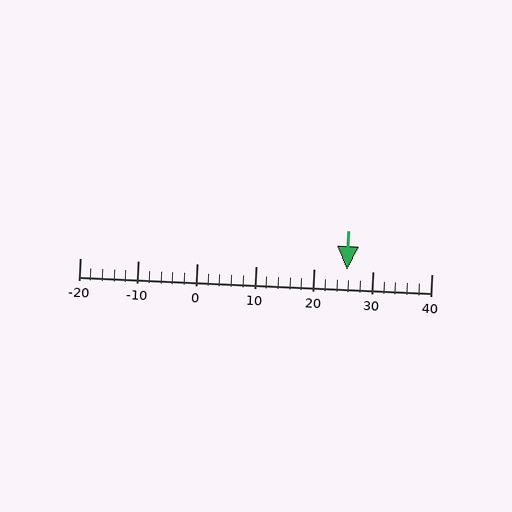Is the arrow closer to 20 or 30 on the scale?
The arrow is closer to 30.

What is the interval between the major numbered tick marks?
The major tick marks are spaced 10 units apart.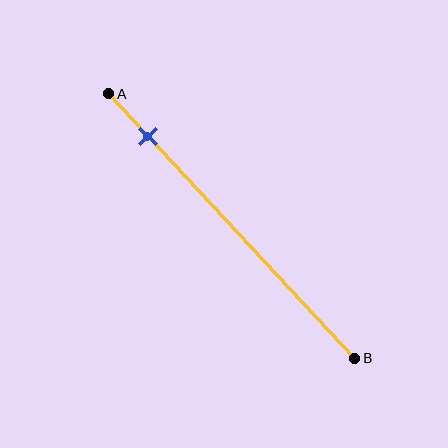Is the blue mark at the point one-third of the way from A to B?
No, the mark is at about 15% from A, not at the 33% one-third point.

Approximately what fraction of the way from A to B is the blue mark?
The blue mark is approximately 15% of the way from A to B.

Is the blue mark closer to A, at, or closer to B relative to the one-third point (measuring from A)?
The blue mark is closer to point A than the one-third point of segment AB.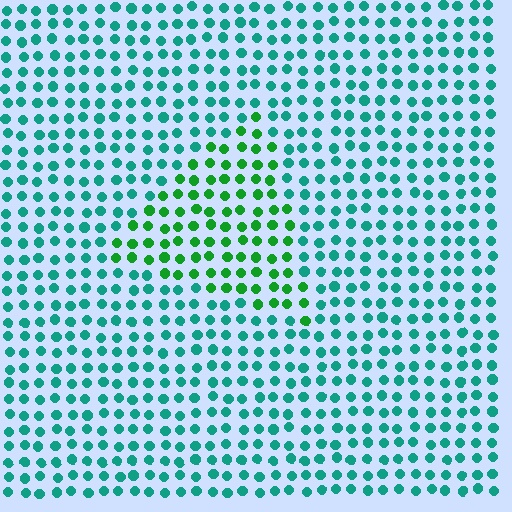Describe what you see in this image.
The image is filled with small teal elements in a uniform arrangement. A triangle-shaped region is visible where the elements are tinted to a slightly different hue, forming a subtle color boundary.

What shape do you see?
I see a triangle.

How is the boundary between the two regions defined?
The boundary is defined purely by a slight shift in hue (about 41 degrees). Spacing, size, and orientation are identical on both sides.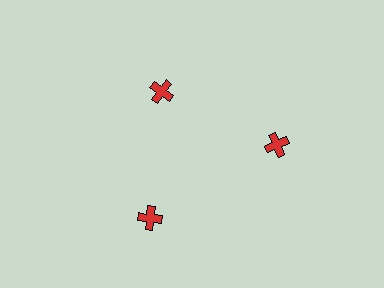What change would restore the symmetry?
The symmetry would be restored by moving it outward, back onto the ring so that all 3 crosses sit at equal angles and equal distance from the center.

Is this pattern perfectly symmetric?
No. The 3 red crosses are arranged in a ring, but one element near the 11 o'clock position is pulled inward toward the center, breaking the 3-fold rotational symmetry.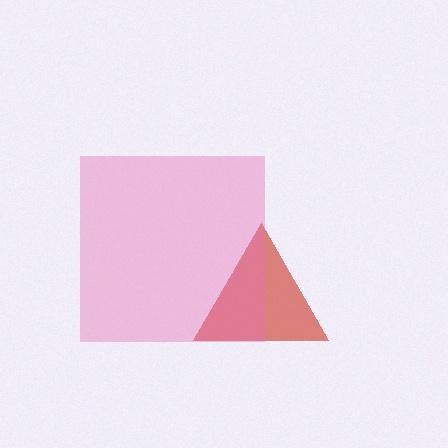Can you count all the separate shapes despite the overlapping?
Yes, there are 2 separate shapes.